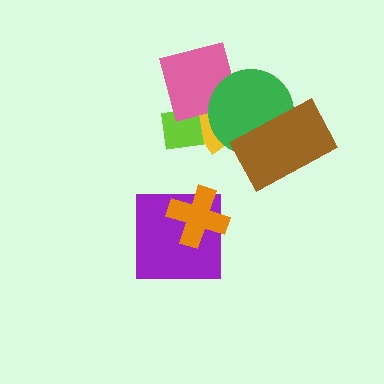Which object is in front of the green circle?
The brown rectangle is in front of the green circle.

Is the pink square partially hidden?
Yes, it is partially covered by another shape.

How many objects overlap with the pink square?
3 objects overlap with the pink square.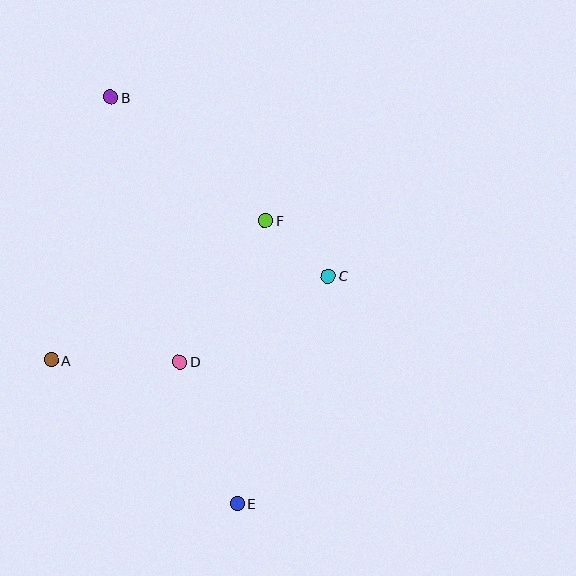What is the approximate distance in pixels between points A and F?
The distance between A and F is approximately 256 pixels.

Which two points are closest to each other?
Points C and F are closest to each other.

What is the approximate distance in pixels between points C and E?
The distance between C and E is approximately 245 pixels.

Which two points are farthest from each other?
Points B and E are farthest from each other.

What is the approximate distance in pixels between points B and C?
The distance between B and C is approximately 282 pixels.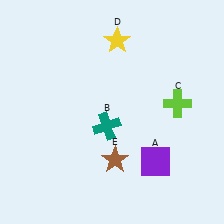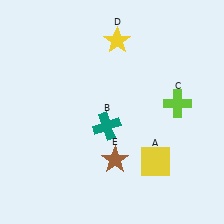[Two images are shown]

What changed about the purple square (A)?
In Image 1, A is purple. In Image 2, it changed to yellow.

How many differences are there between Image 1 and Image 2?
There is 1 difference between the two images.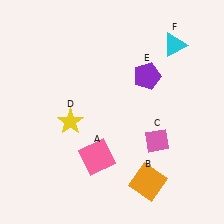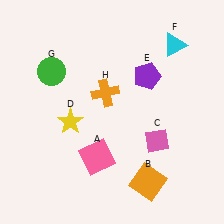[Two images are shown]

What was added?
A green circle (G), an orange cross (H) were added in Image 2.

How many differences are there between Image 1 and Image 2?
There are 2 differences between the two images.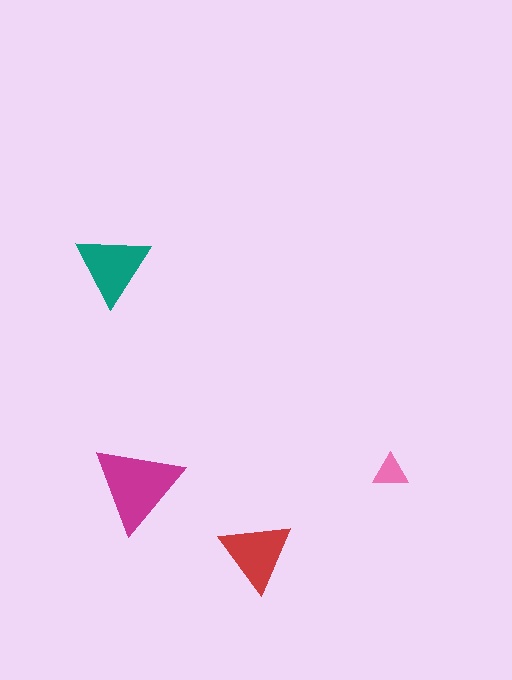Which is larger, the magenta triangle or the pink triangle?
The magenta one.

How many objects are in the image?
There are 4 objects in the image.